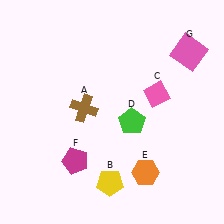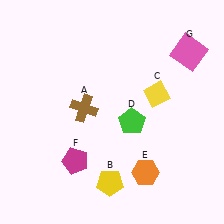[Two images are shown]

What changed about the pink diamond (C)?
In Image 1, C is pink. In Image 2, it changed to yellow.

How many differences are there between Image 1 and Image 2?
There is 1 difference between the two images.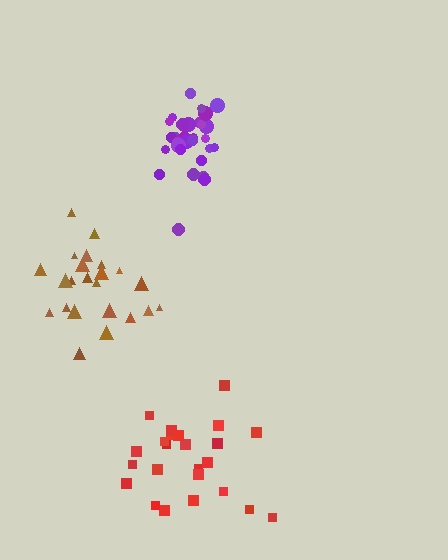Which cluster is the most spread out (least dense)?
Red.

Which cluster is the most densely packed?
Purple.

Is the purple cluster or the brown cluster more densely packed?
Purple.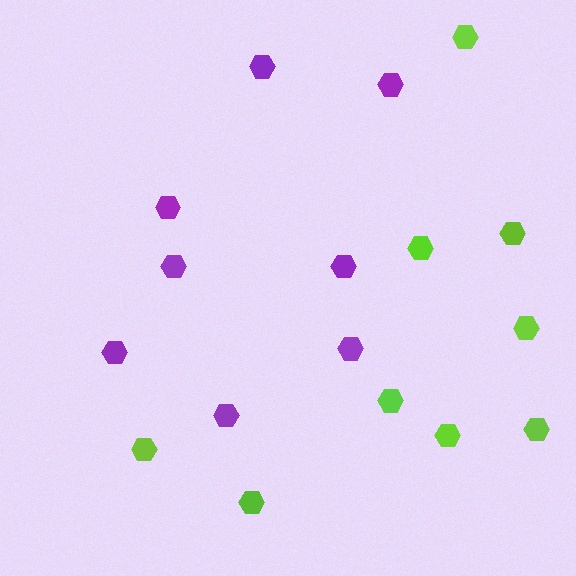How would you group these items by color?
There are 2 groups: one group of lime hexagons (9) and one group of purple hexagons (8).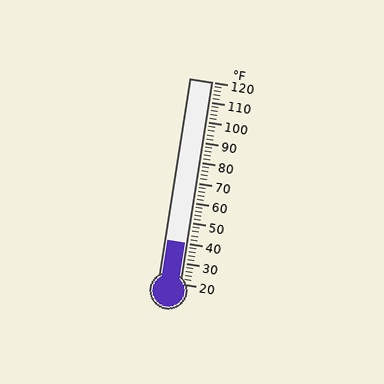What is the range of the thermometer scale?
The thermometer scale ranges from 20°F to 120°F.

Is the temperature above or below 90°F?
The temperature is below 90°F.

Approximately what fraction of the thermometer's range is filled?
The thermometer is filled to approximately 20% of its range.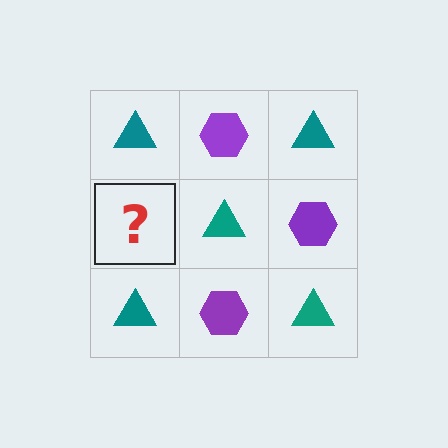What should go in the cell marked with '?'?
The missing cell should contain a purple hexagon.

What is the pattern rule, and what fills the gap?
The rule is that it alternates teal triangle and purple hexagon in a checkerboard pattern. The gap should be filled with a purple hexagon.